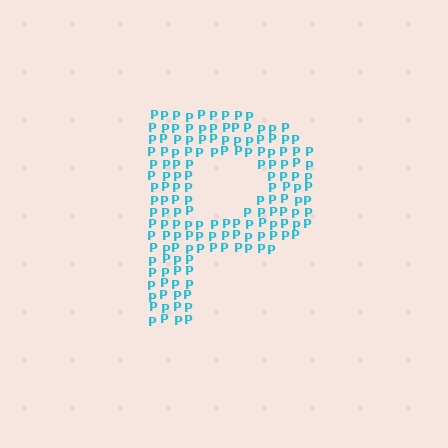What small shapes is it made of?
It is made of small letter P's.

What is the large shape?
The large shape is the letter P.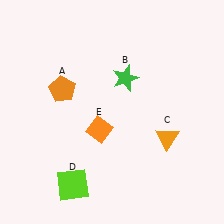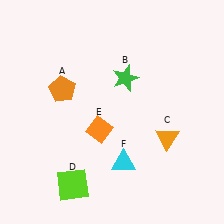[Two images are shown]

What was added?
A cyan triangle (F) was added in Image 2.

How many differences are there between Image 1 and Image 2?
There is 1 difference between the two images.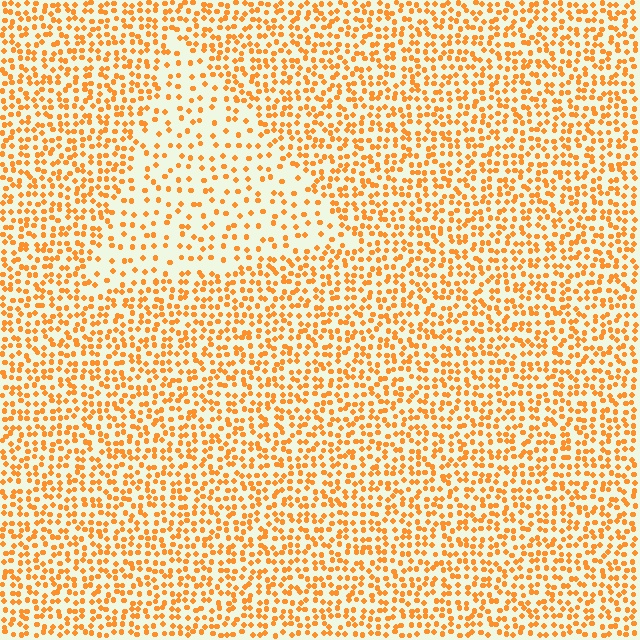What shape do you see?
I see a triangle.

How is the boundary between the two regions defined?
The boundary is defined by a change in element density (approximately 2.1x ratio). All elements are the same color, size, and shape.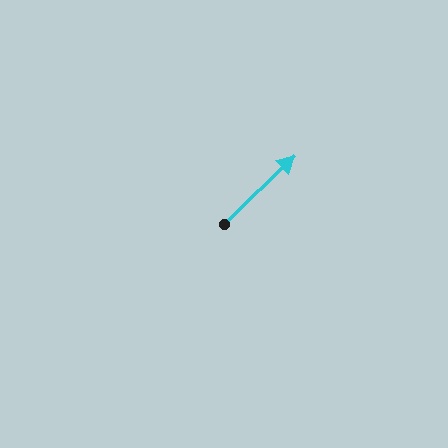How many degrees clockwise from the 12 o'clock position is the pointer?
Approximately 46 degrees.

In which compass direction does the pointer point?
Northeast.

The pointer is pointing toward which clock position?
Roughly 2 o'clock.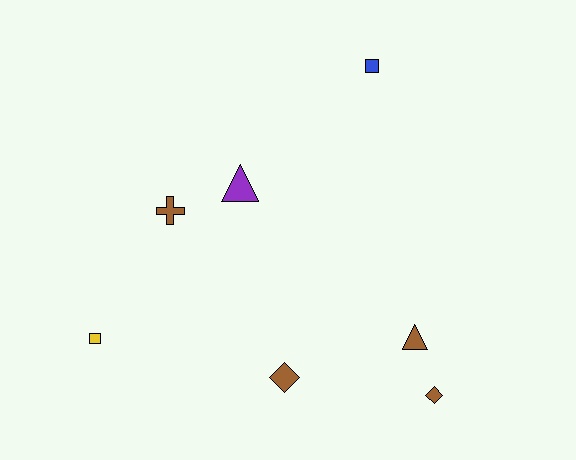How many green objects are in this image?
There are no green objects.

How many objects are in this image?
There are 7 objects.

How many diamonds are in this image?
There are 2 diamonds.